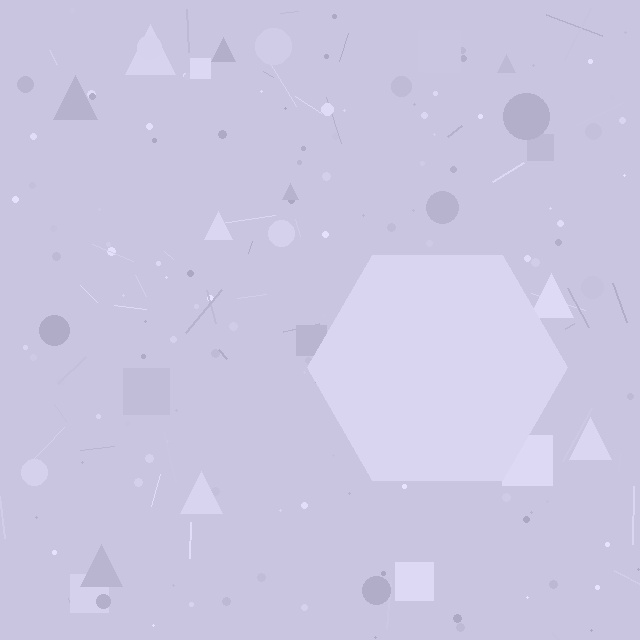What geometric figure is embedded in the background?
A hexagon is embedded in the background.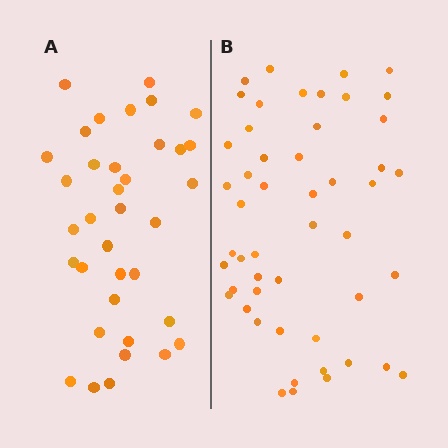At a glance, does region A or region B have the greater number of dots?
Region B (the right region) has more dots.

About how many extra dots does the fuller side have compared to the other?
Region B has approximately 15 more dots than region A.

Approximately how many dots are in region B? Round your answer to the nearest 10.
About 50 dots.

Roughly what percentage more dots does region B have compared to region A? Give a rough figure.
About 40% more.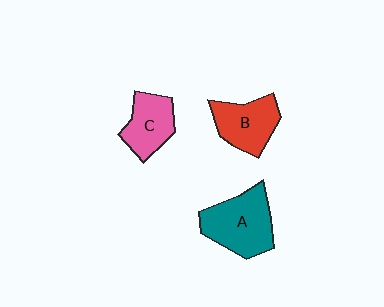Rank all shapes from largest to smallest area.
From largest to smallest: A (teal), B (red), C (pink).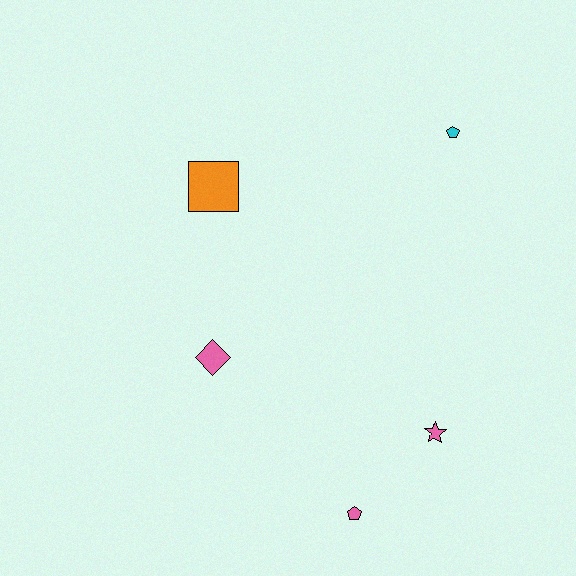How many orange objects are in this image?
There is 1 orange object.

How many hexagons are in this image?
There are no hexagons.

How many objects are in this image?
There are 5 objects.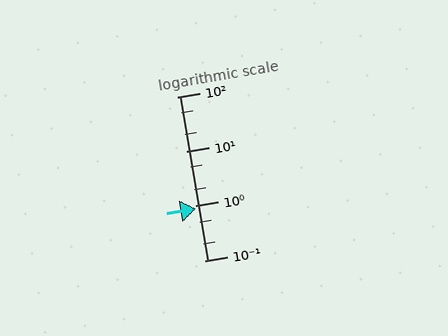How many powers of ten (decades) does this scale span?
The scale spans 3 decades, from 0.1 to 100.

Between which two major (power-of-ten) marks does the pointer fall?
The pointer is between 0.1 and 1.